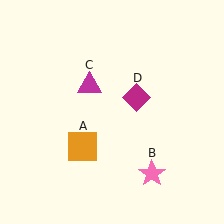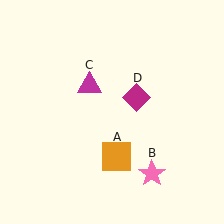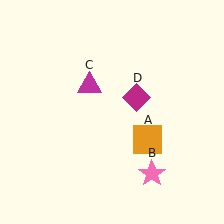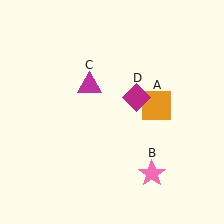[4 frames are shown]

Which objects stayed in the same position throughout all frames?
Pink star (object B) and magenta triangle (object C) and magenta diamond (object D) remained stationary.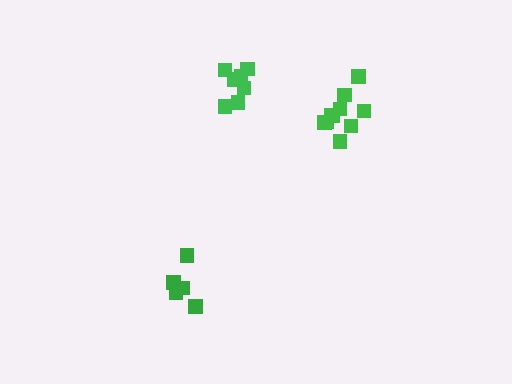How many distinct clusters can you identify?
There are 3 distinct clusters.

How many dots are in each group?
Group 1: 10 dots, Group 2: 7 dots, Group 3: 5 dots (22 total).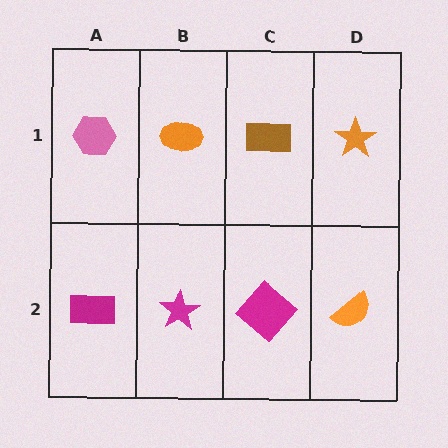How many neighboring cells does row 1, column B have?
3.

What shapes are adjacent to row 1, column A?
A magenta rectangle (row 2, column A), an orange ellipse (row 1, column B).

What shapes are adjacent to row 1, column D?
An orange semicircle (row 2, column D), a brown rectangle (row 1, column C).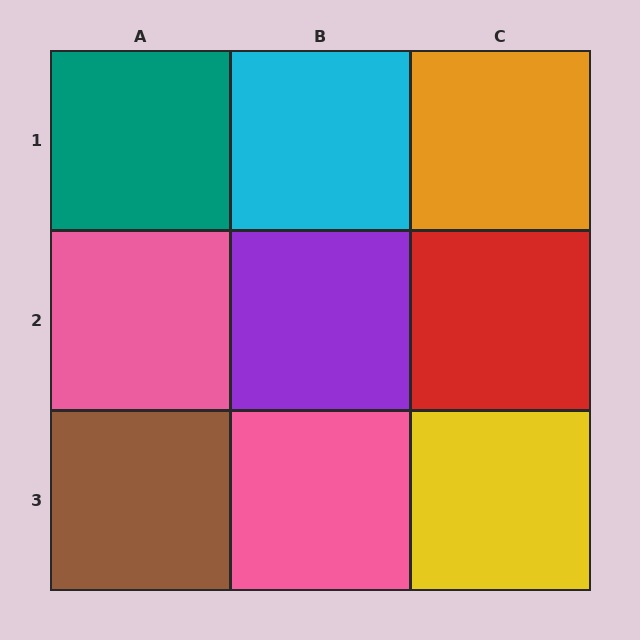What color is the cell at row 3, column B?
Pink.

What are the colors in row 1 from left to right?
Teal, cyan, orange.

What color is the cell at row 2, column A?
Pink.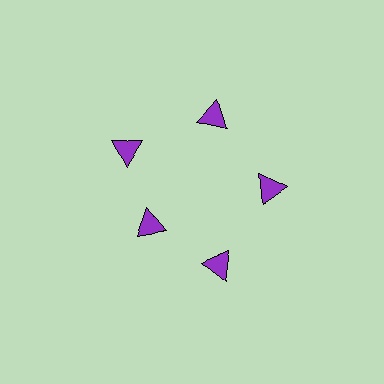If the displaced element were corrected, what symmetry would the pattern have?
It would have 5-fold rotational symmetry — the pattern would map onto itself every 72 degrees.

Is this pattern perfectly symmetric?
No. The 5 purple triangles are arranged in a ring, but one element near the 8 o'clock position is pulled inward toward the center, breaking the 5-fold rotational symmetry.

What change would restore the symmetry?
The symmetry would be restored by moving it outward, back onto the ring so that all 5 triangles sit at equal angles and equal distance from the center.